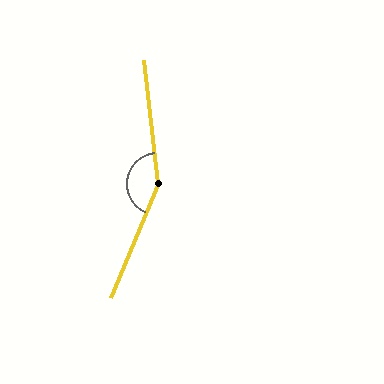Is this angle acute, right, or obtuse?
It is obtuse.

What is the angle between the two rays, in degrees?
Approximately 151 degrees.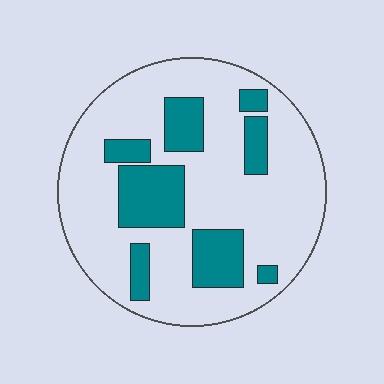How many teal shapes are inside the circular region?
8.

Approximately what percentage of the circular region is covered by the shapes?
Approximately 25%.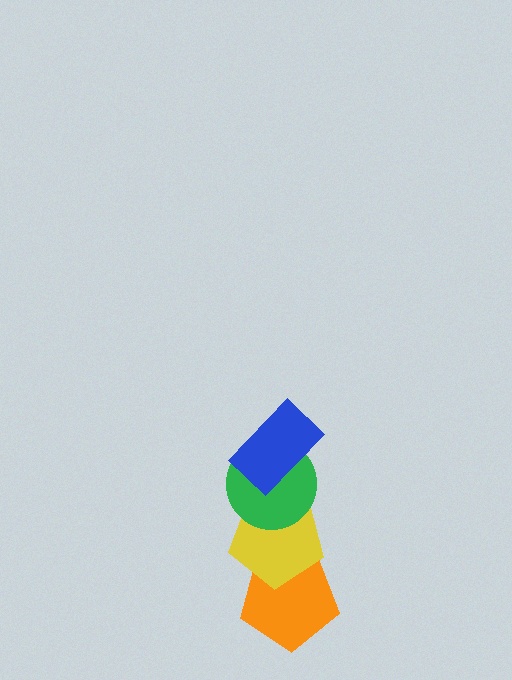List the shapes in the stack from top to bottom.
From top to bottom: the blue rectangle, the green circle, the yellow pentagon, the orange pentagon.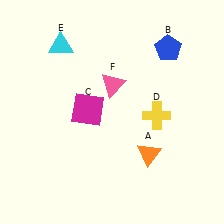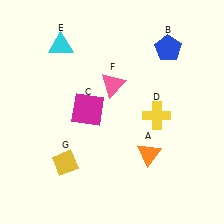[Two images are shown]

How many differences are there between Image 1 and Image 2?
There is 1 difference between the two images.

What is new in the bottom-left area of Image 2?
A yellow diamond (G) was added in the bottom-left area of Image 2.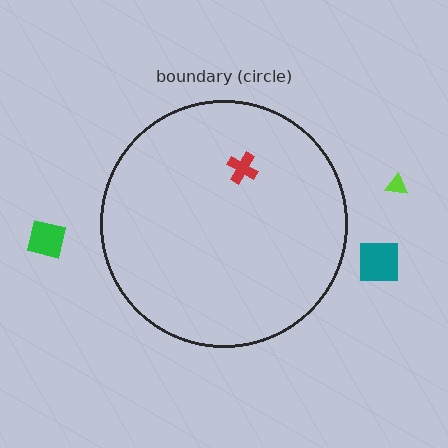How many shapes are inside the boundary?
1 inside, 3 outside.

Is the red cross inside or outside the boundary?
Inside.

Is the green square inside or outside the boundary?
Outside.